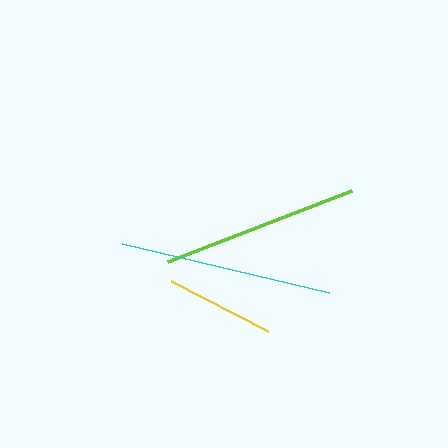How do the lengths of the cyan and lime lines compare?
The cyan and lime lines are approximately the same length.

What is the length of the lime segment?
The lime segment is approximately 197 pixels long.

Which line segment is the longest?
The cyan line is the longest at approximately 213 pixels.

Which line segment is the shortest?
The yellow line is the shortest at approximately 109 pixels.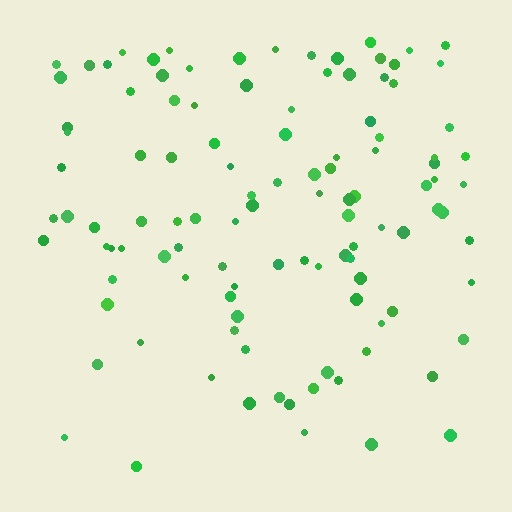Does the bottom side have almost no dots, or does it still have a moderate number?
Still a moderate number, just noticeably fewer than the top.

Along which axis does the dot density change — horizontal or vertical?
Vertical.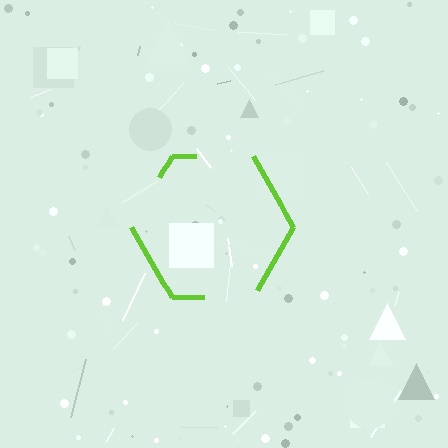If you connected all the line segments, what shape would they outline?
They would outline a hexagon.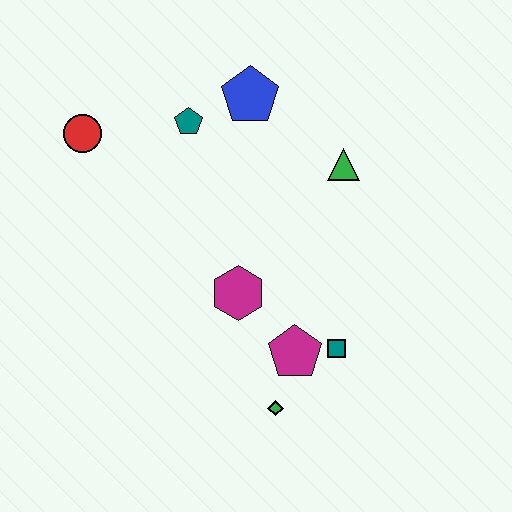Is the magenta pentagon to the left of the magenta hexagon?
No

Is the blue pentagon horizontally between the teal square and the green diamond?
No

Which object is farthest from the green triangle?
The red circle is farthest from the green triangle.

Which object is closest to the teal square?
The magenta pentagon is closest to the teal square.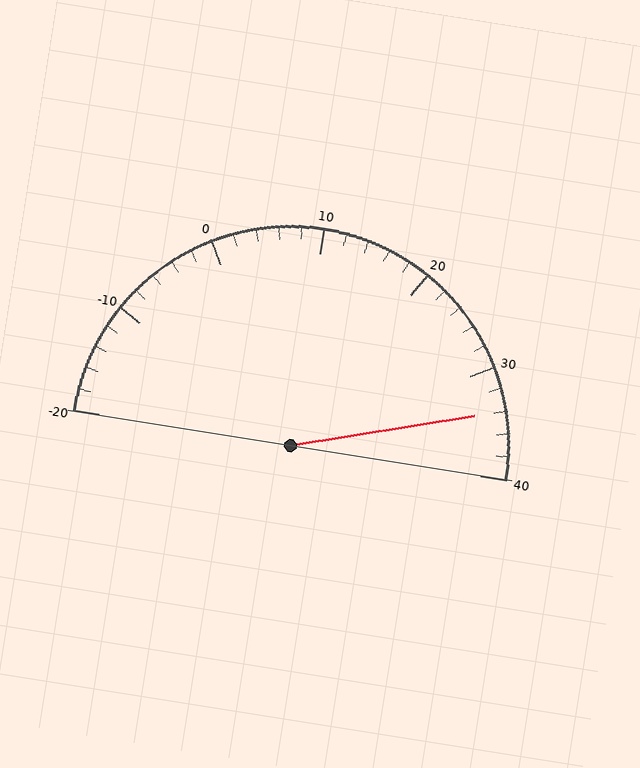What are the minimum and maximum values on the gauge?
The gauge ranges from -20 to 40.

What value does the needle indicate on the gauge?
The needle indicates approximately 34.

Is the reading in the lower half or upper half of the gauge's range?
The reading is in the upper half of the range (-20 to 40).